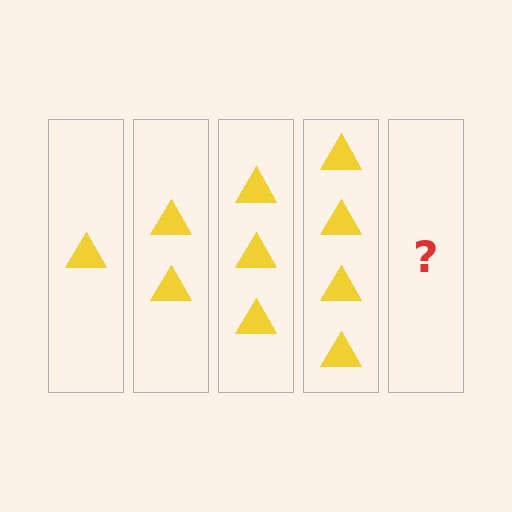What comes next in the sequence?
The next element should be 5 triangles.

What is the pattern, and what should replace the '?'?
The pattern is that each step adds one more triangle. The '?' should be 5 triangles.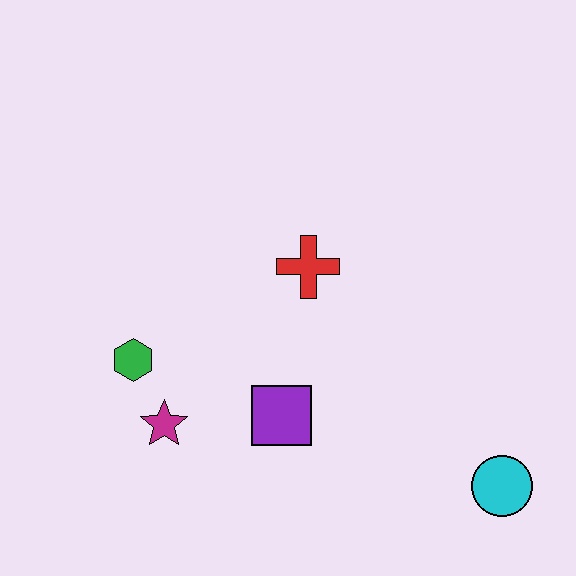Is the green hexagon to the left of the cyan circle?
Yes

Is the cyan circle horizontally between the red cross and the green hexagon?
No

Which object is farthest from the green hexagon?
The cyan circle is farthest from the green hexagon.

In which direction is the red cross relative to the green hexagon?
The red cross is to the right of the green hexagon.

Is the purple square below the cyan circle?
No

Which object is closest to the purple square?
The magenta star is closest to the purple square.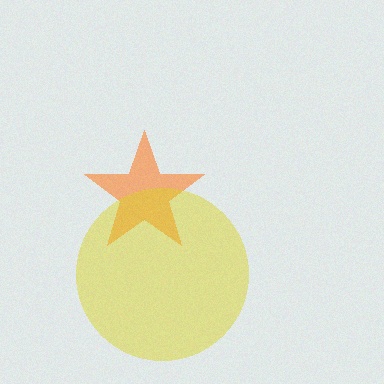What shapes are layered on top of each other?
The layered shapes are: an orange star, a yellow circle.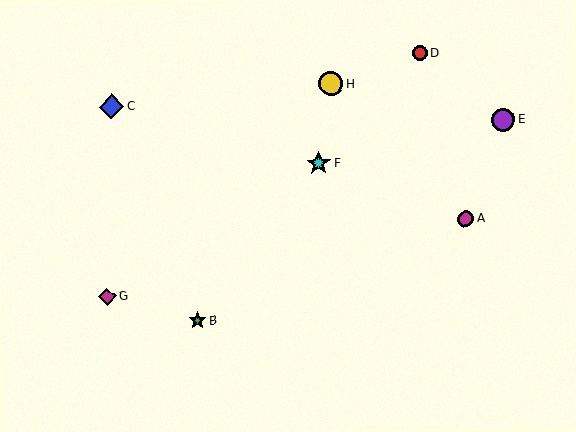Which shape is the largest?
The blue diamond (labeled C) is the largest.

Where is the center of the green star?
The center of the green star is at (198, 320).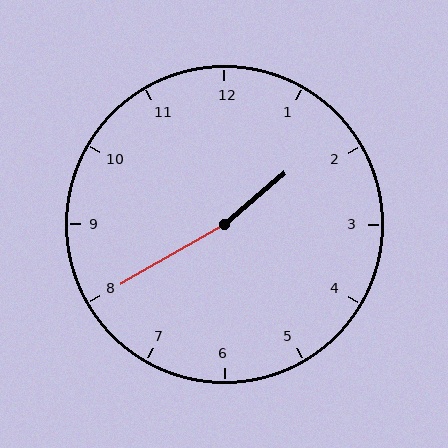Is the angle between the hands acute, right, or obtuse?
It is obtuse.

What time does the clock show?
1:40.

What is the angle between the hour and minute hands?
Approximately 170 degrees.